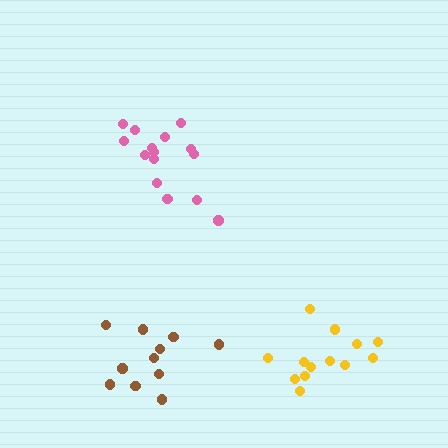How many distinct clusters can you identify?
There are 3 distinct clusters.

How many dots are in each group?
Group 1: 15 dots, Group 2: 11 dots, Group 3: 13 dots (39 total).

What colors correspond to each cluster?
The clusters are colored: pink, brown, yellow.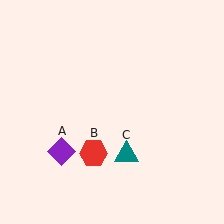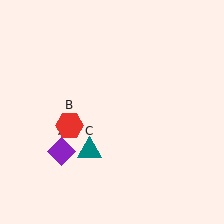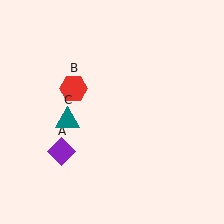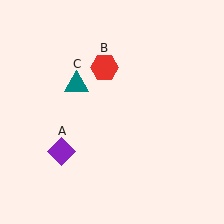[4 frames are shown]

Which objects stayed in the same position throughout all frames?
Purple diamond (object A) remained stationary.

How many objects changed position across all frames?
2 objects changed position: red hexagon (object B), teal triangle (object C).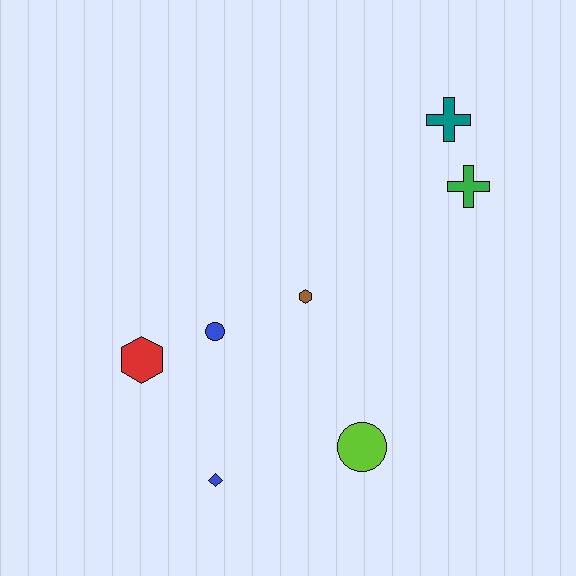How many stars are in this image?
There are no stars.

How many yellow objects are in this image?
There are no yellow objects.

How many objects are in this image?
There are 7 objects.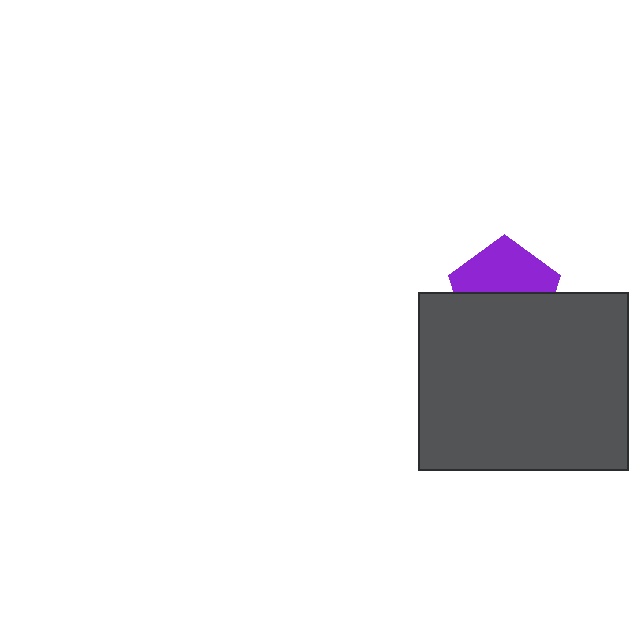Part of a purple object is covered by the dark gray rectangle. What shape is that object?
It is a pentagon.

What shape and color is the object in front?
The object in front is a dark gray rectangle.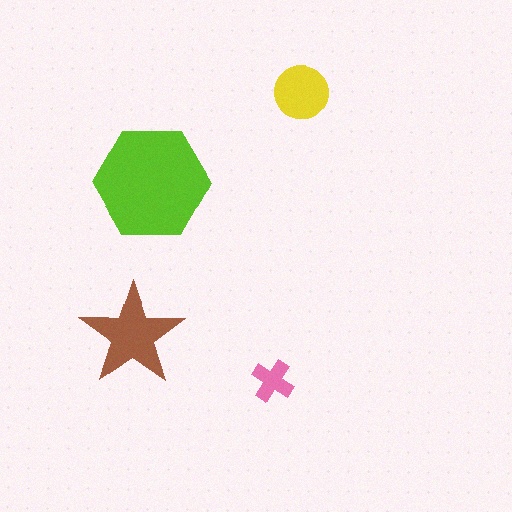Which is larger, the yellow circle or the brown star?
The brown star.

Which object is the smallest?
The pink cross.